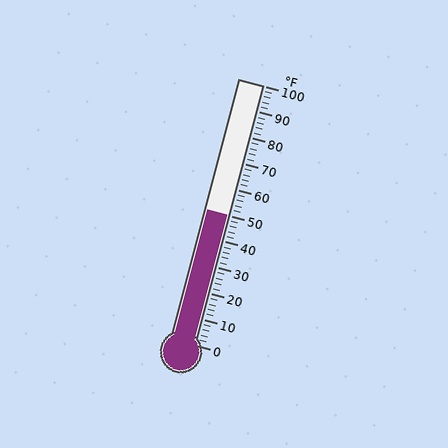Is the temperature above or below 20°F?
The temperature is above 20°F.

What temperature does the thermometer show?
The thermometer shows approximately 50°F.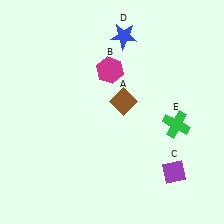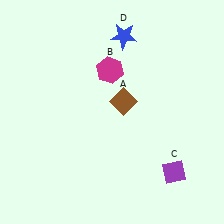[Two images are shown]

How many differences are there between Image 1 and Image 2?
There is 1 difference between the two images.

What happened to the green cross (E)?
The green cross (E) was removed in Image 2. It was in the bottom-right area of Image 1.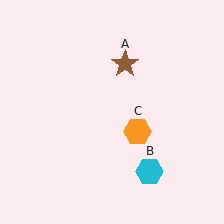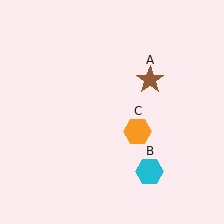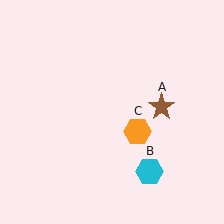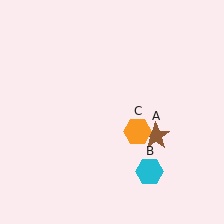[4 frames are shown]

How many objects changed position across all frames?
1 object changed position: brown star (object A).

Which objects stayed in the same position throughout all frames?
Cyan hexagon (object B) and orange hexagon (object C) remained stationary.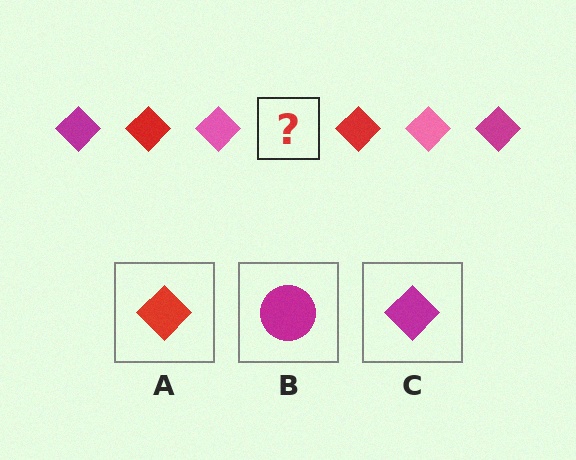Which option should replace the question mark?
Option C.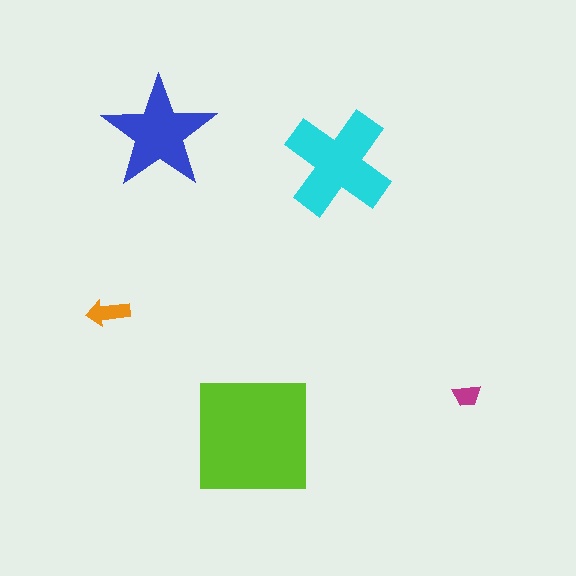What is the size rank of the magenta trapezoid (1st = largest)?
5th.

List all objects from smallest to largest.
The magenta trapezoid, the orange arrow, the blue star, the cyan cross, the lime square.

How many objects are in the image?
There are 5 objects in the image.